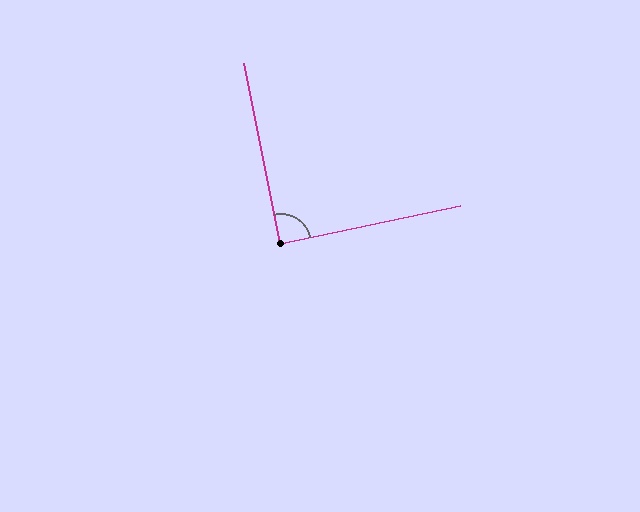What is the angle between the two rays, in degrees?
Approximately 89 degrees.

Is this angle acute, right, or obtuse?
It is approximately a right angle.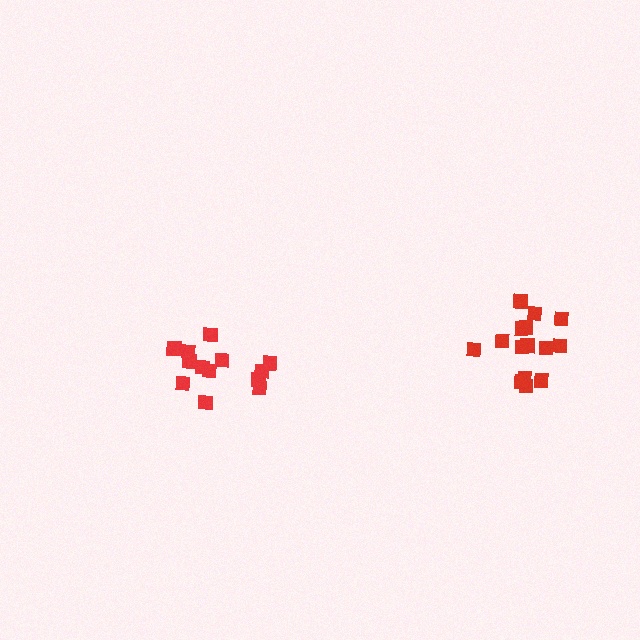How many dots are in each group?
Group 1: 15 dots, Group 2: 13 dots (28 total).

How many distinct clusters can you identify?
There are 2 distinct clusters.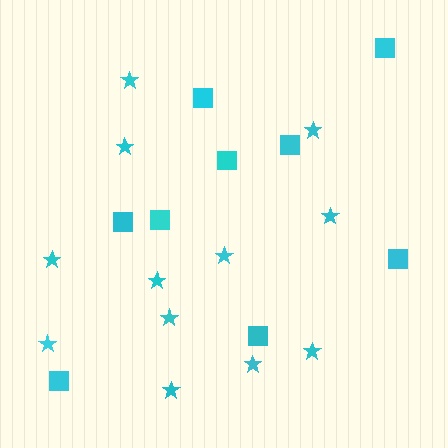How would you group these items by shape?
There are 2 groups: one group of stars (12) and one group of squares (9).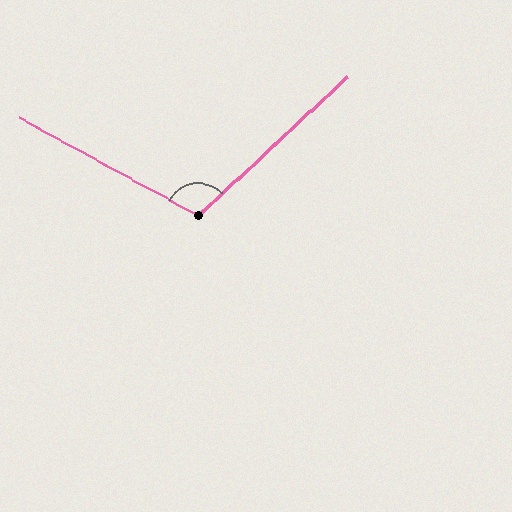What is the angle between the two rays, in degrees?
Approximately 108 degrees.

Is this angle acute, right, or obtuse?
It is obtuse.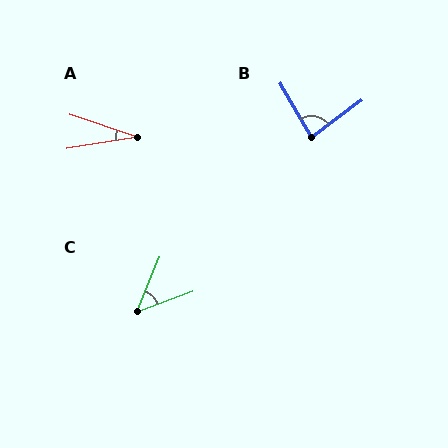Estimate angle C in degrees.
Approximately 47 degrees.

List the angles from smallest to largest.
A (28°), C (47°), B (84°).